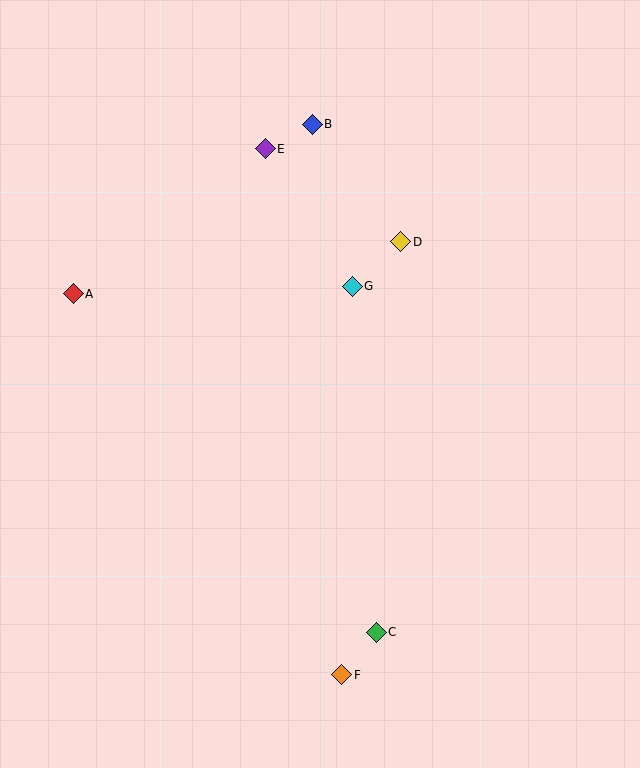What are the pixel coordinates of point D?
Point D is at (401, 242).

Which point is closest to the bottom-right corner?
Point C is closest to the bottom-right corner.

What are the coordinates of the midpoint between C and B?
The midpoint between C and B is at (344, 378).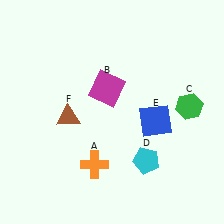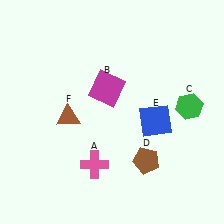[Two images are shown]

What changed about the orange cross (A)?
In Image 1, A is orange. In Image 2, it changed to pink.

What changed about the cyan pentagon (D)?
In Image 1, D is cyan. In Image 2, it changed to brown.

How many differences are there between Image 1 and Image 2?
There are 2 differences between the two images.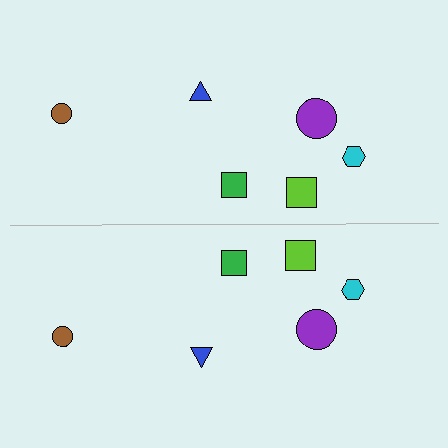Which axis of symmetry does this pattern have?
The pattern has a horizontal axis of symmetry running through the center of the image.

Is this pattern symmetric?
Yes, this pattern has bilateral (reflection) symmetry.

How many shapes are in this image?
There are 12 shapes in this image.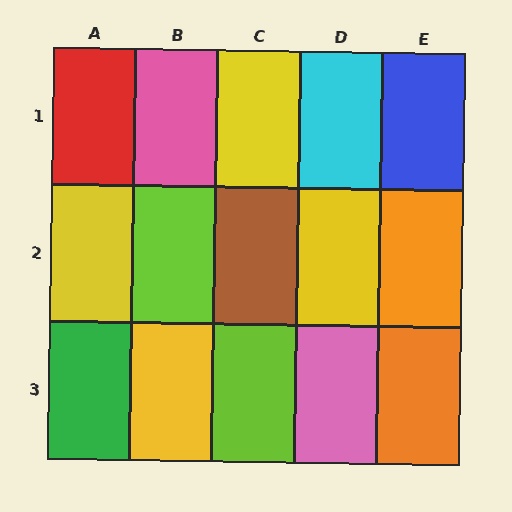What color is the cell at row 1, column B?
Pink.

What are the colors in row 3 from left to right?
Green, yellow, lime, pink, orange.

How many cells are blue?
1 cell is blue.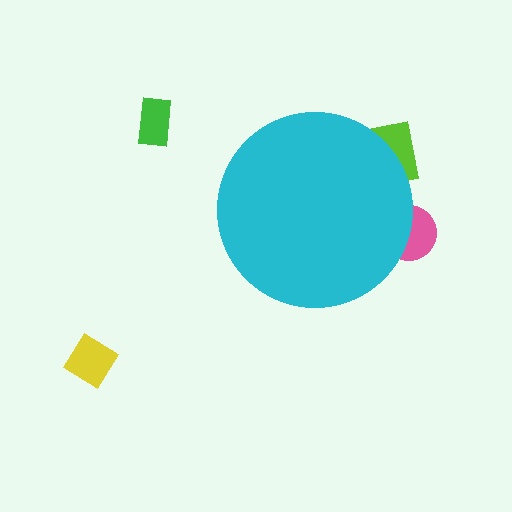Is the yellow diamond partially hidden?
No, the yellow diamond is fully visible.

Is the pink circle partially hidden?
Yes, the pink circle is partially hidden behind the cyan circle.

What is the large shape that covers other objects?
A cyan circle.